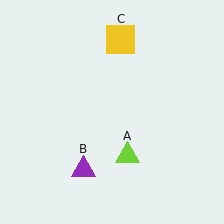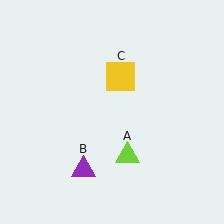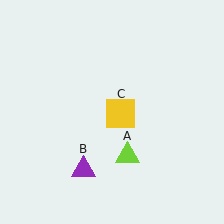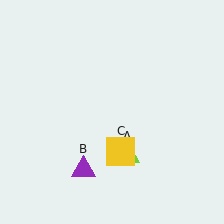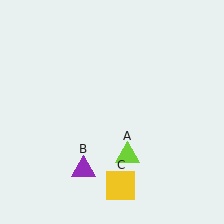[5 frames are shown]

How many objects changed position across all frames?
1 object changed position: yellow square (object C).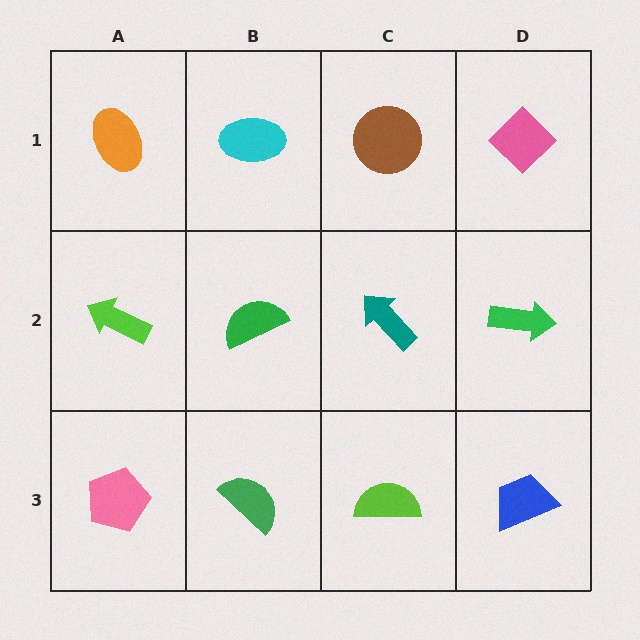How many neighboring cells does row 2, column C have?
4.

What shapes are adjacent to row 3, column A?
A lime arrow (row 2, column A), a green semicircle (row 3, column B).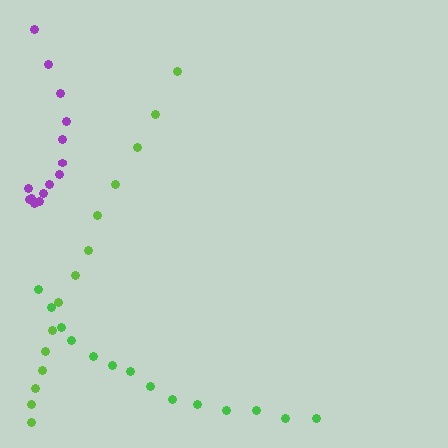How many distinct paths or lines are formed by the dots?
There are 3 distinct paths.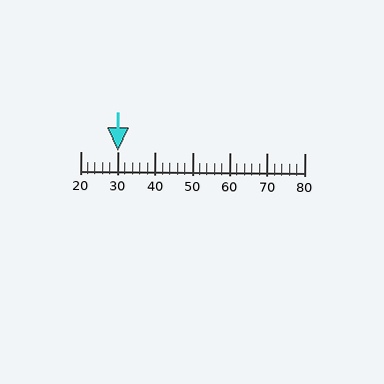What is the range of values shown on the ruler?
The ruler shows values from 20 to 80.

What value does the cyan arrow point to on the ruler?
The cyan arrow points to approximately 30.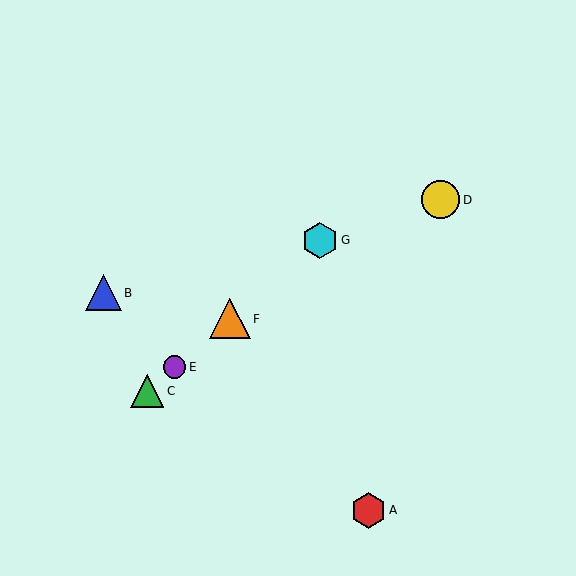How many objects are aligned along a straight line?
4 objects (C, E, F, G) are aligned along a straight line.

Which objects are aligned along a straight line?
Objects C, E, F, G are aligned along a straight line.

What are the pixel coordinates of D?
Object D is at (441, 200).